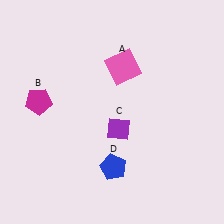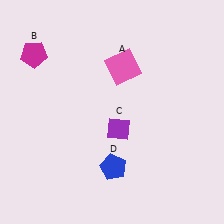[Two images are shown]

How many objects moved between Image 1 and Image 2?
1 object moved between the two images.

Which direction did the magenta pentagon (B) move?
The magenta pentagon (B) moved up.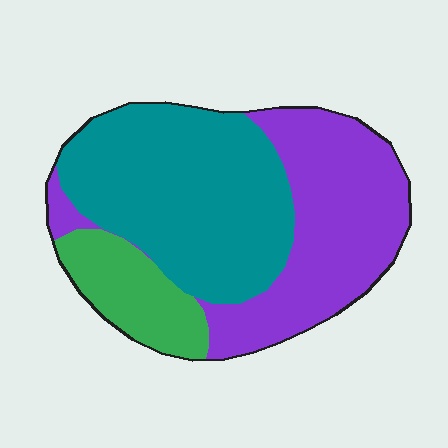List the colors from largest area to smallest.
From largest to smallest: teal, purple, green.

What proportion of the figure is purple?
Purple covers around 40% of the figure.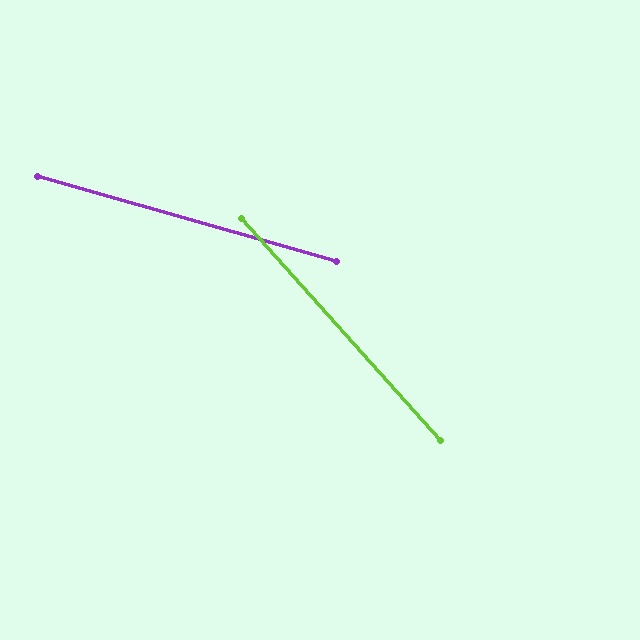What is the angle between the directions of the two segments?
Approximately 32 degrees.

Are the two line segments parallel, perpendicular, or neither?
Neither parallel nor perpendicular — they differ by about 32°.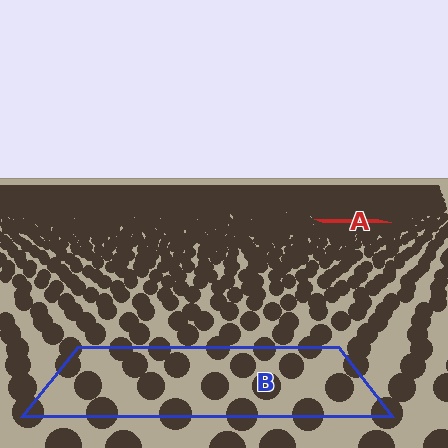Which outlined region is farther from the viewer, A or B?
Region A is farther from the viewer — the texture elements inside it appear smaller and more densely packed.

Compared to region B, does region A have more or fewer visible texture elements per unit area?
Region A has more texture elements per unit area — they are packed more densely because it is farther away.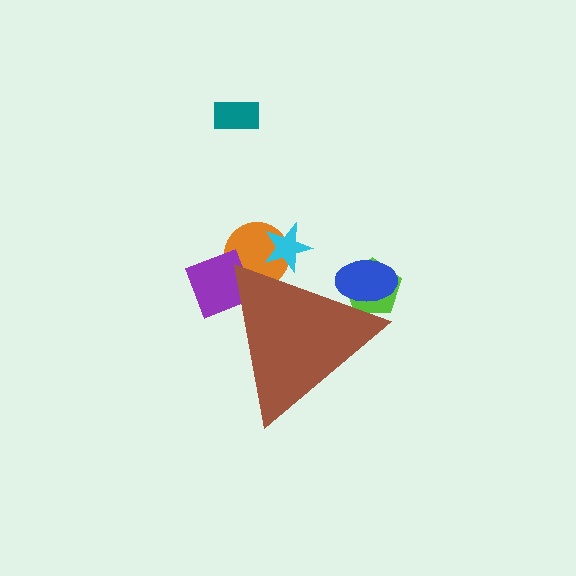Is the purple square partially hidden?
Yes, the purple square is partially hidden behind the brown triangle.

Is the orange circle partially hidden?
Yes, the orange circle is partially hidden behind the brown triangle.